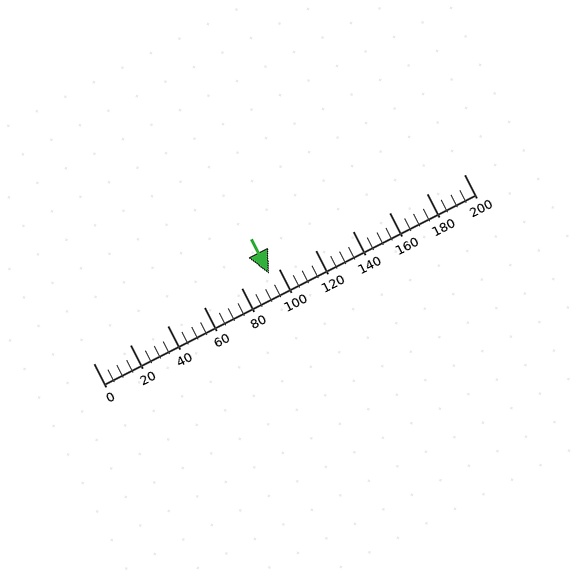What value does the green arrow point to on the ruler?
The green arrow points to approximately 95.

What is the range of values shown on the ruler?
The ruler shows values from 0 to 200.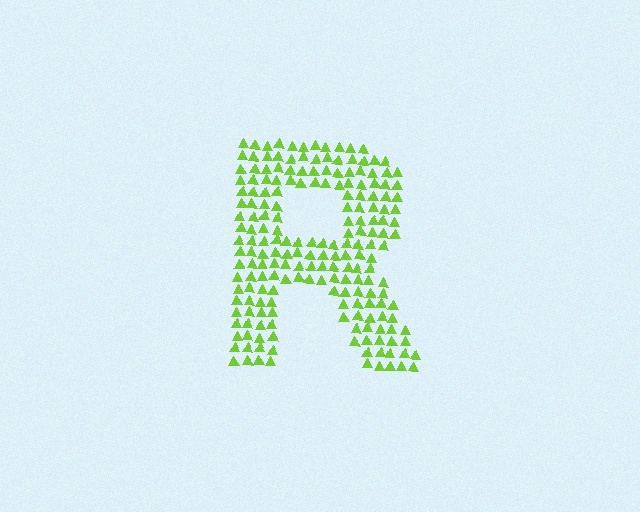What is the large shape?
The large shape is the letter R.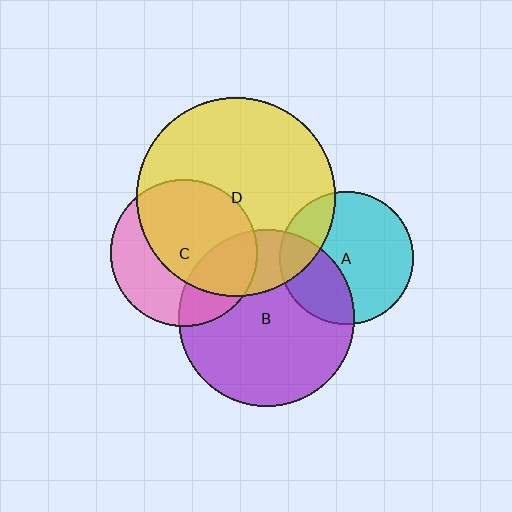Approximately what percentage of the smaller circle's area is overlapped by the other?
Approximately 30%.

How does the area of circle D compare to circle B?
Approximately 1.3 times.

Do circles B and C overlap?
Yes.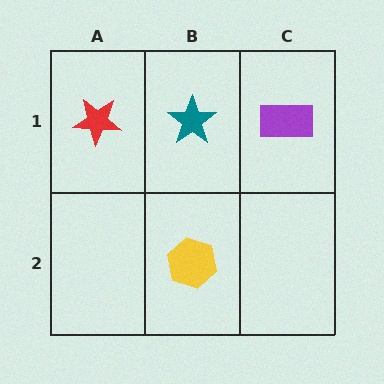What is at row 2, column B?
A yellow hexagon.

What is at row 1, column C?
A purple rectangle.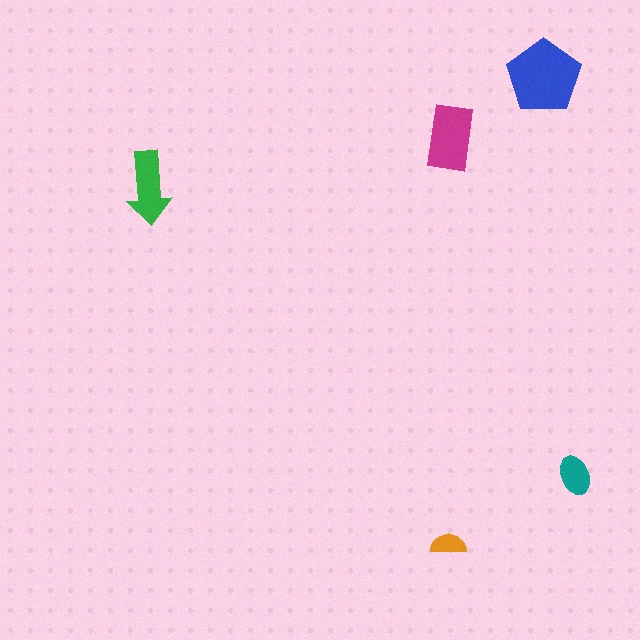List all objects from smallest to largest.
The orange semicircle, the teal ellipse, the green arrow, the magenta rectangle, the blue pentagon.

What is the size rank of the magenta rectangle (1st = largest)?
2nd.